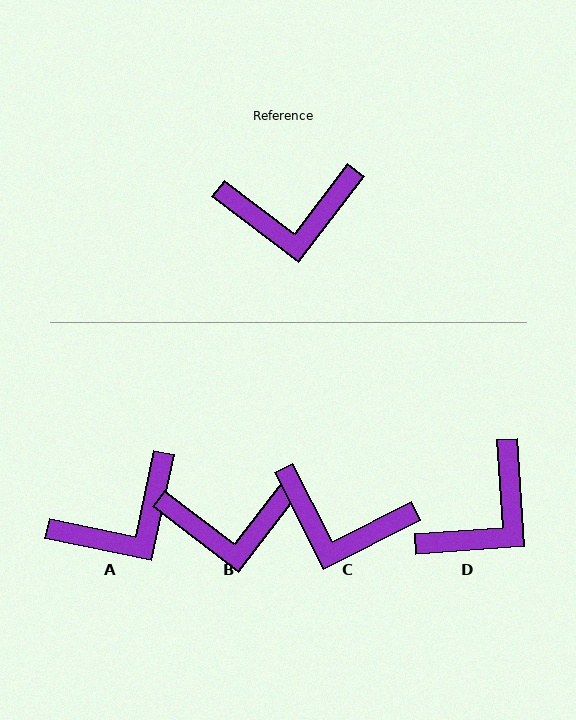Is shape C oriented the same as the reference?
No, it is off by about 25 degrees.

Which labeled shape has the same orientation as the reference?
B.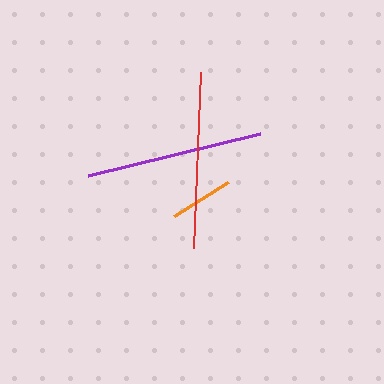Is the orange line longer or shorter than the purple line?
The purple line is longer than the orange line.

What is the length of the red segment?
The red segment is approximately 176 pixels long.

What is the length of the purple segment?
The purple segment is approximately 176 pixels long.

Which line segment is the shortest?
The orange line is the shortest at approximately 64 pixels.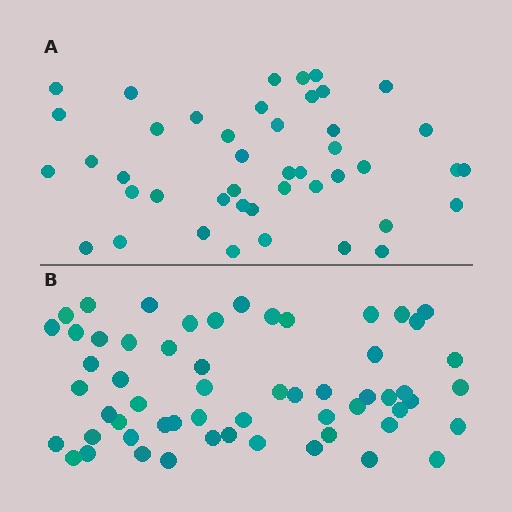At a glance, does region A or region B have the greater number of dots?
Region B (the bottom region) has more dots.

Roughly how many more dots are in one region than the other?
Region B has approximately 15 more dots than region A.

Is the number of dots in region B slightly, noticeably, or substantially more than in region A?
Region B has noticeably more, but not dramatically so. The ratio is roughly 1.3 to 1.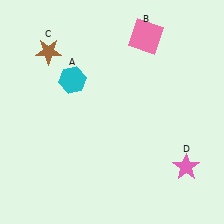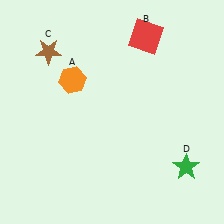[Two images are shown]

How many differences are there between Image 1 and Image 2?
There are 3 differences between the two images.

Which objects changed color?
A changed from cyan to orange. B changed from pink to red. D changed from pink to green.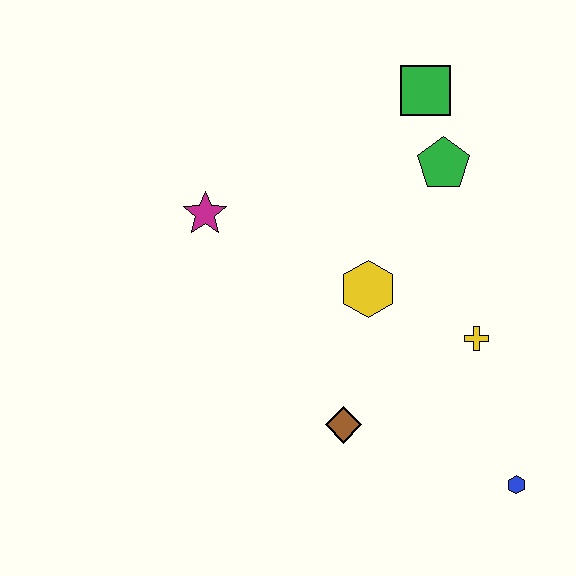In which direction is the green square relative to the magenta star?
The green square is to the right of the magenta star.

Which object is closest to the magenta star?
The yellow hexagon is closest to the magenta star.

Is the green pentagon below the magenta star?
No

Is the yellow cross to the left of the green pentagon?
No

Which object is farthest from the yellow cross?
The magenta star is farthest from the yellow cross.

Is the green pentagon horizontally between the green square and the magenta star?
No